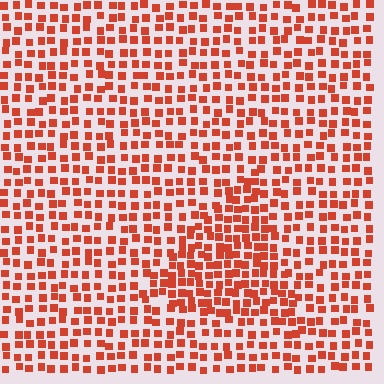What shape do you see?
I see a triangle.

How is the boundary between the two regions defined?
The boundary is defined by a change in element density (approximately 1.6x ratio). All elements are the same color, size, and shape.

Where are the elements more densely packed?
The elements are more densely packed inside the triangle boundary.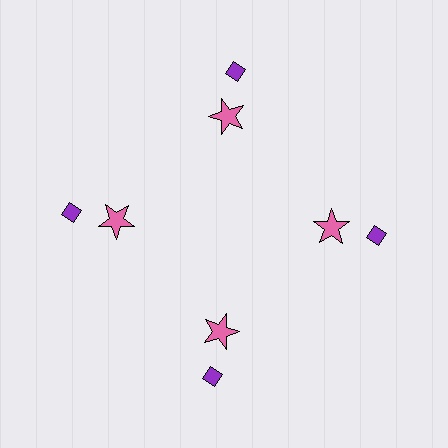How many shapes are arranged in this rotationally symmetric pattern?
There are 8 shapes, arranged in 4 groups of 2.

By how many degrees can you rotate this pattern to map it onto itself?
The pattern maps onto itself every 90 degrees of rotation.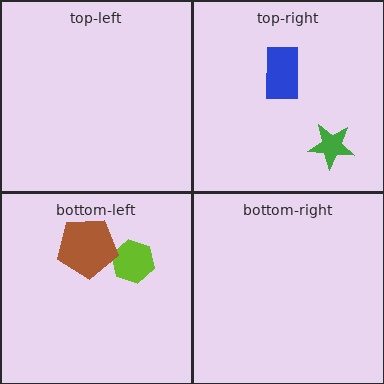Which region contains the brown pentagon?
The bottom-left region.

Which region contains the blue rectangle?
The top-right region.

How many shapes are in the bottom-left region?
2.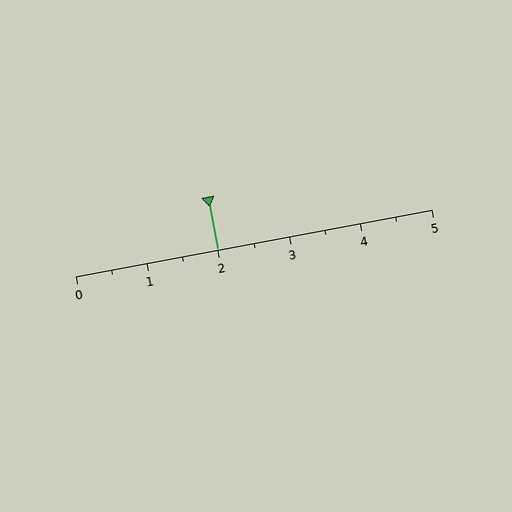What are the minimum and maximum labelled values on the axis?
The axis runs from 0 to 5.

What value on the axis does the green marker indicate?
The marker indicates approximately 2.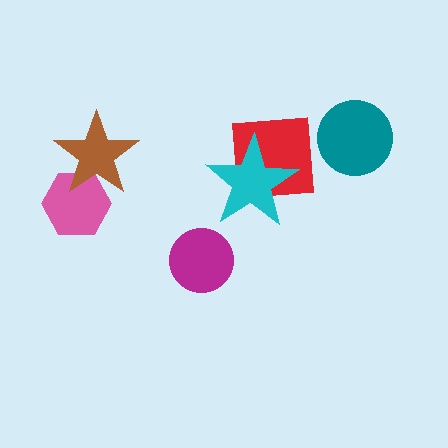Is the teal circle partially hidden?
No, no other shape covers it.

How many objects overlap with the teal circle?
0 objects overlap with the teal circle.